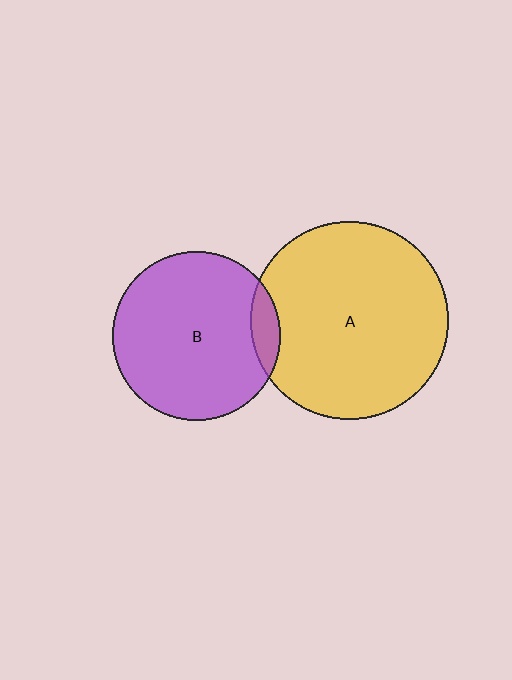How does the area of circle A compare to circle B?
Approximately 1.4 times.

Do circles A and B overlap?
Yes.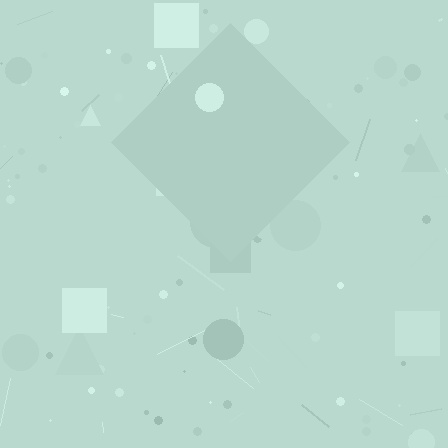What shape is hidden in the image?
A diamond is hidden in the image.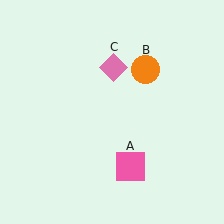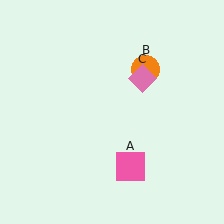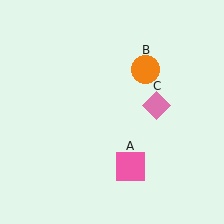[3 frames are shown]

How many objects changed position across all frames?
1 object changed position: pink diamond (object C).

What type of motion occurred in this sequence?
The pink diamond (object C) rotated clockwise around the center of the scene.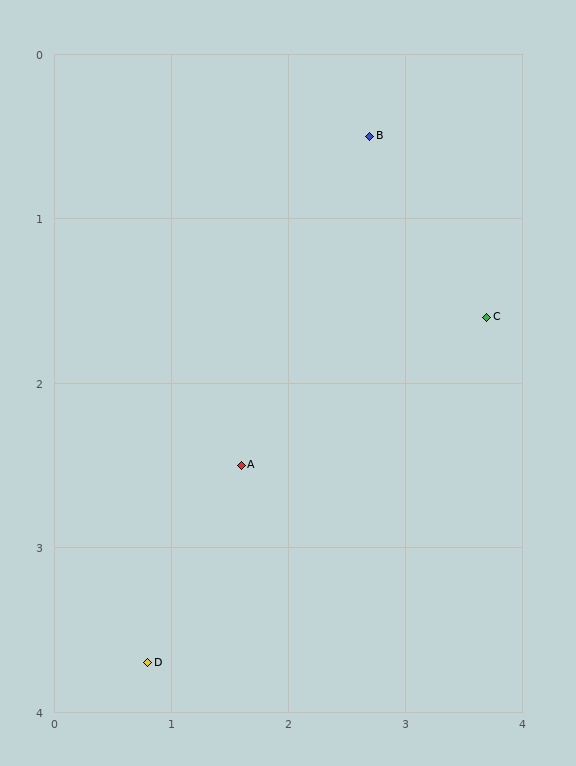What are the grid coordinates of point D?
Point D is at approximately (0.8, 3.7).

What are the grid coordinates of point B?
Point B is at approximately (2.7, 0.5).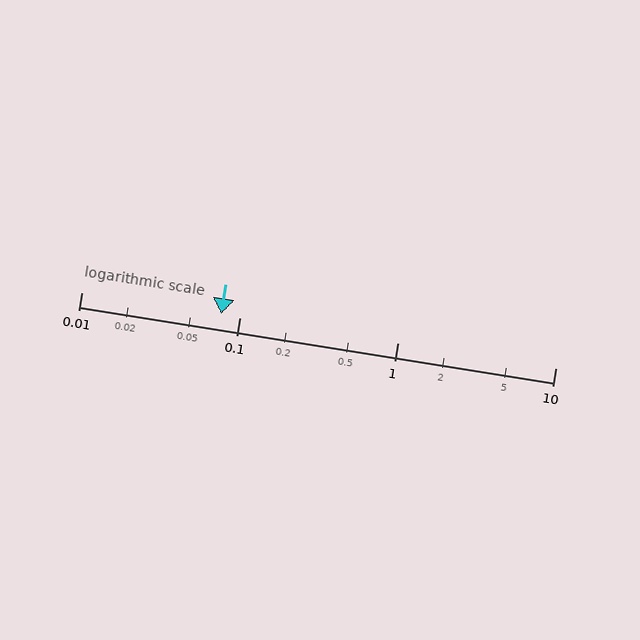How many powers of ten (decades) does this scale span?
The scale spans 3 decades, from 0.01 to 10.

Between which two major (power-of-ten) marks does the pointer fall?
The pointer is between 0.01 and 0.1.